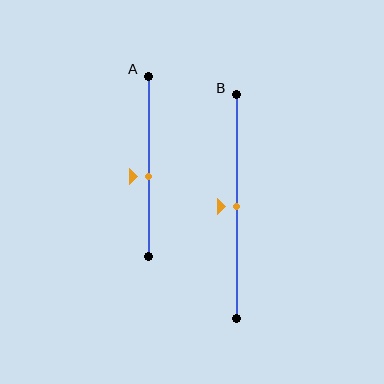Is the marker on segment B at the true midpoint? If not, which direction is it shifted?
Yes, the marker on segment B is at the true midpoint.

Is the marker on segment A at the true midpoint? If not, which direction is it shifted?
No, the marker on segment A is shifted downward by about 6% of the segment length.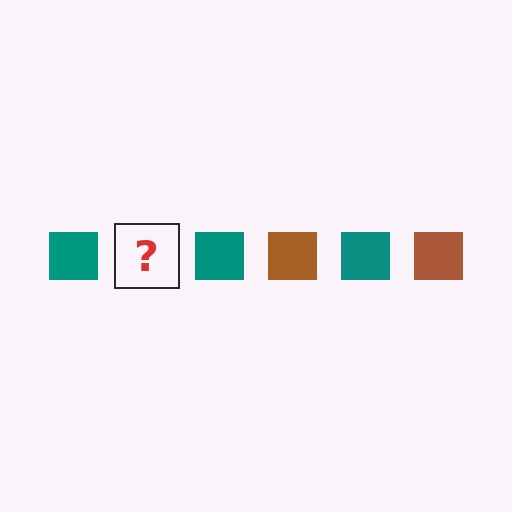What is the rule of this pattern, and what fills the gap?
The rule is that the pattern cycles through teal, brown squares. The gap should be filled with a brown square.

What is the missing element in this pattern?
The missing element is a brown square.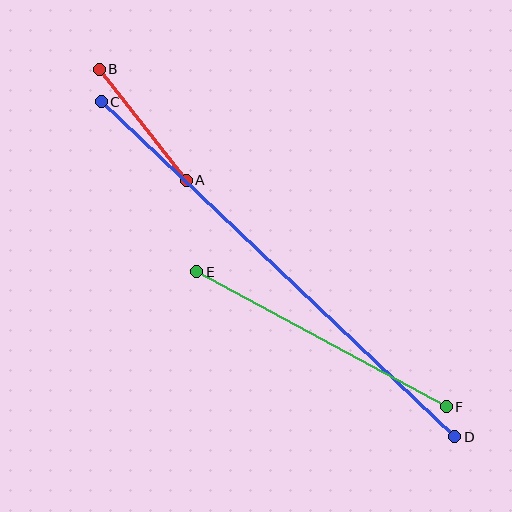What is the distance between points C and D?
The distance is approximately 487 pixels.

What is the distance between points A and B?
The distance is approximately 141 pixels.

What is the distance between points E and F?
The distance is approximately 283 pixels.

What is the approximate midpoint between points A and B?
The midpoint is at approximately (143, 125) pixels.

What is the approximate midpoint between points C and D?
The midpoint is at approximately (278, 269) pixels.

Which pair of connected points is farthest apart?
Points C and D are farthest apart.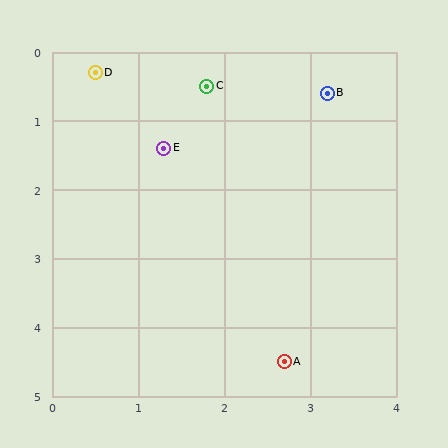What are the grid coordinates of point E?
Point E is at approximately (1.3, 1.4).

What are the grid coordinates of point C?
Point C is at approximately (1.8, 0.5).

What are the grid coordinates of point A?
Point A is at approximately (2.7, 4.5).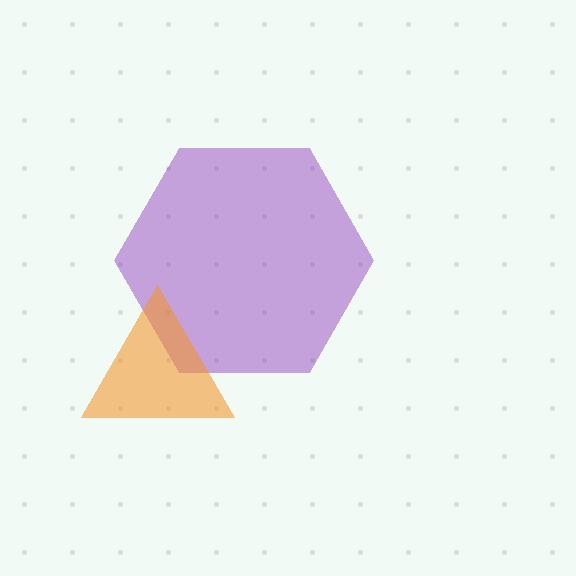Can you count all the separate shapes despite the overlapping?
Yes, there are 2 separate shapes.